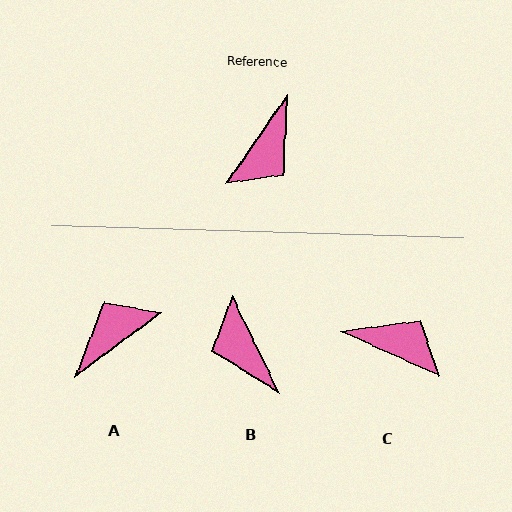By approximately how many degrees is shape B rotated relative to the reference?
Approximately 120 degrees clockwise.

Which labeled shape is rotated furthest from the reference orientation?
A, about 161 degrees away.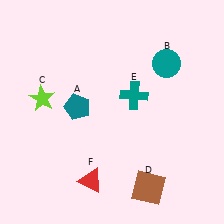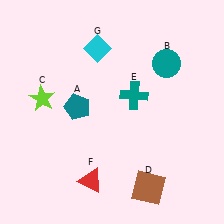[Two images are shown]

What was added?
A cyan diamond (G) was added in Image 2.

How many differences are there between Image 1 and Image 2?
There is 1 difference between the two images.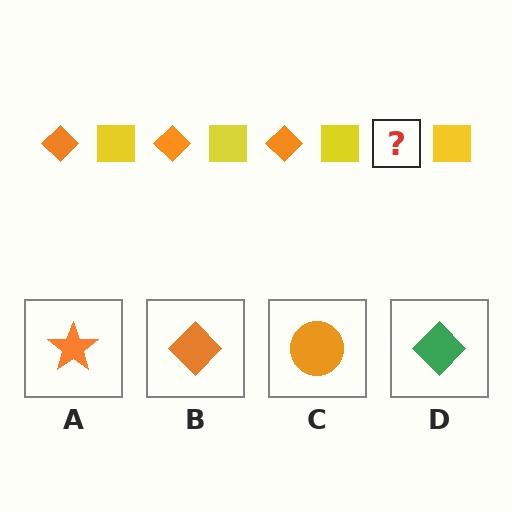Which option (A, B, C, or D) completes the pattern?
B.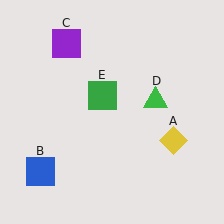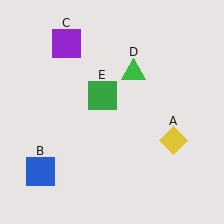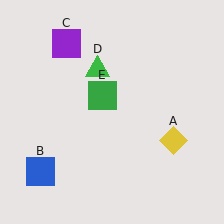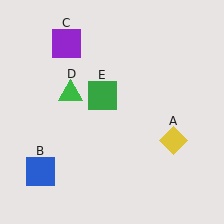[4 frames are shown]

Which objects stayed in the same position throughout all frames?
Yellow diamond (object A) and blue square (object B) and purple square (object C) and green square (object E) remained stationary.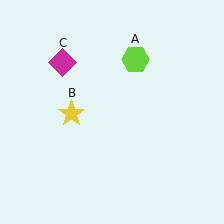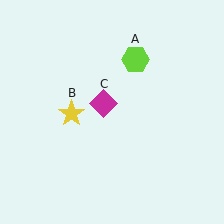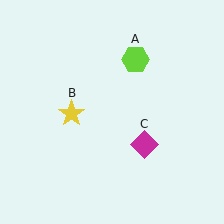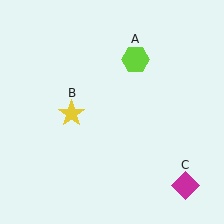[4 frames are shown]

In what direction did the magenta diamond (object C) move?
The magenta diamond (object C) moved down and to the right.